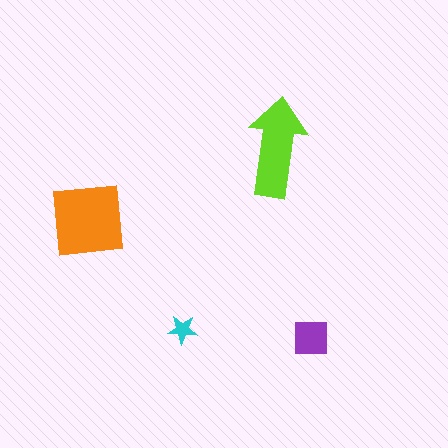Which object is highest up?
The lime arrow is topmost.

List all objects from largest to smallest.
The orange square, the lime arrow, the purple square, the cyan star.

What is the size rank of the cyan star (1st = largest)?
4th.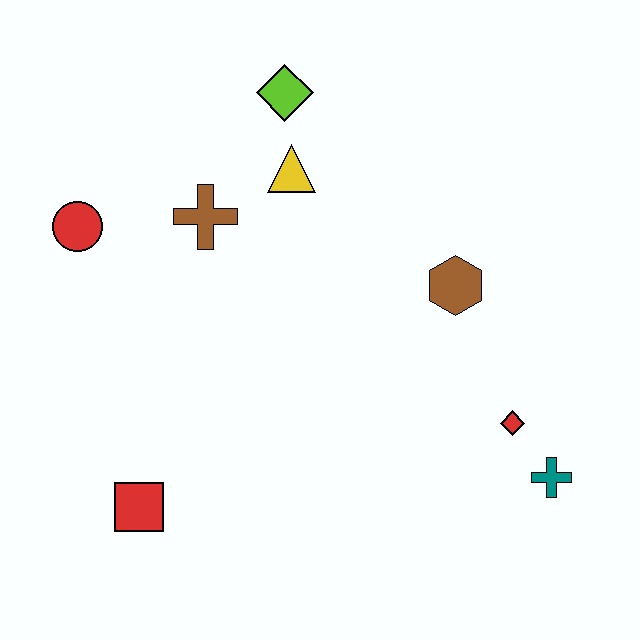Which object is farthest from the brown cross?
The teal cross is farthest from the brown cross.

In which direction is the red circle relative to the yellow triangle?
The red circle is to the left of the yellow triangle.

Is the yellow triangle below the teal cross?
No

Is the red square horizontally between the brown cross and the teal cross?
No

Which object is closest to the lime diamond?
The yellow triangle is closest to the lime diamond.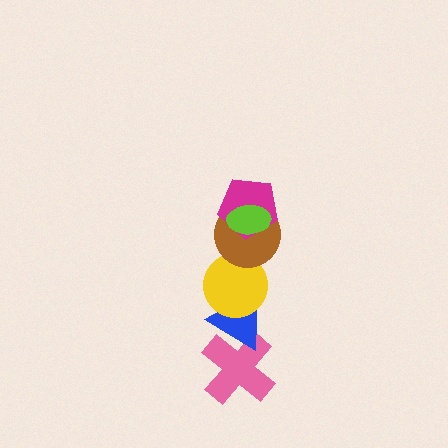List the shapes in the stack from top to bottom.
From top to bottom: the lime ellipse, the magenta pentagon, the brown circle, the yellow circle, the blue triangle, the pink cross.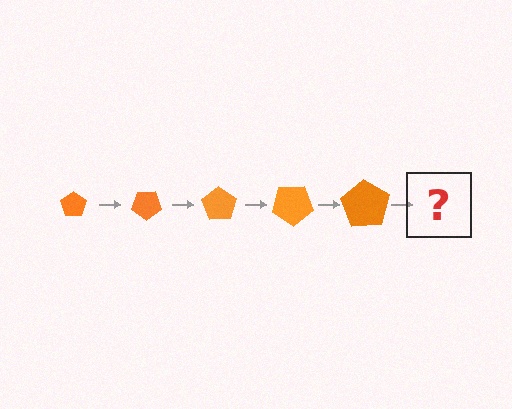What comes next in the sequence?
The next element should be a pentagon, larger than the previous one and rotated 175 degrees from the start.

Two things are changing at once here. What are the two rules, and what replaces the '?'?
The two rules are that the pentagon grows larger each step and it rotates 35 degrees each step. The '?' should be a pentagon, larger than the previous one and rotated 175 degrees from the start.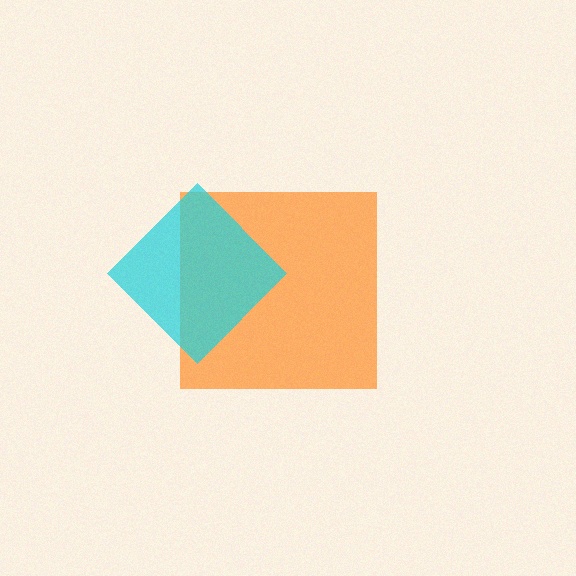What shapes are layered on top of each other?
The layered shapes are: an orange square, a cyan diamond.